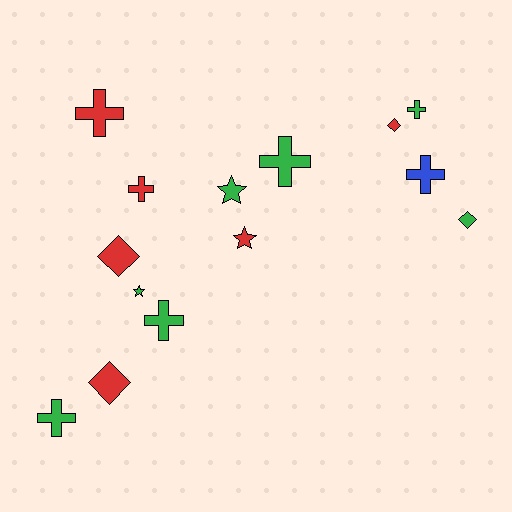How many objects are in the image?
There are 14 objects.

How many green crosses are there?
There are 4 green crosses.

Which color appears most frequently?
Green, with 7 objects.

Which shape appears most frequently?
Cross, with 7 objects.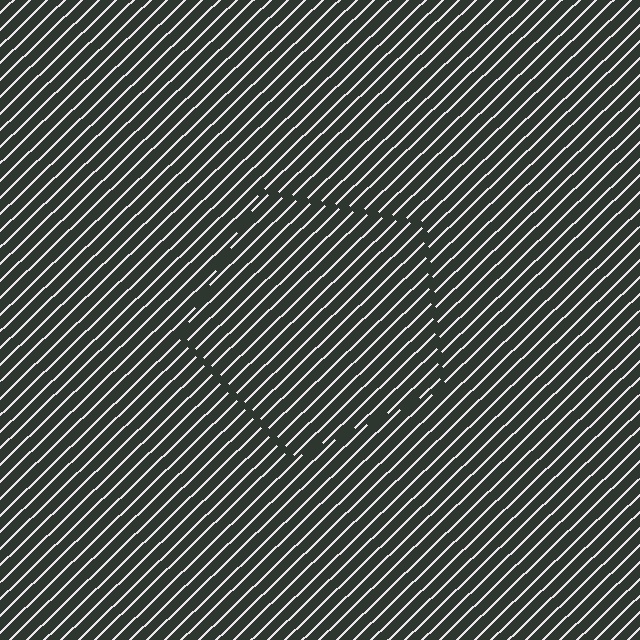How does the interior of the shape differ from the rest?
The interior of the shape contains the same grating, shifted by half a period — the contour is defined by the phase discontinuity where line-ends from the inner and outer gratings abut.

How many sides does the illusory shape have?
5 sides — the line-ends trace a pentagon.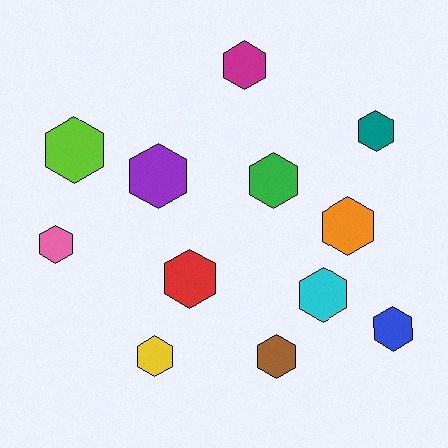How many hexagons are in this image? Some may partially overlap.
There are 12 hexagons.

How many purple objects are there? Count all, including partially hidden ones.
There is 1 purple object.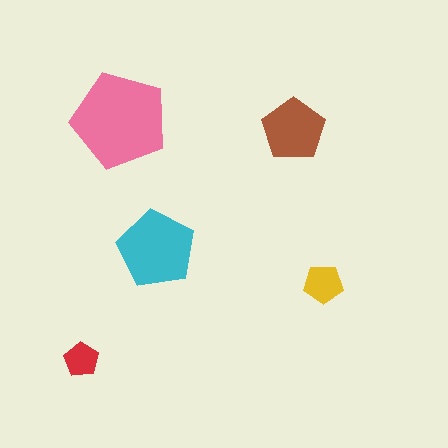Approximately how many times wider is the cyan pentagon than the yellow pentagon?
About 2 times wider.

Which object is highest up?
The pink pentagon is topmost.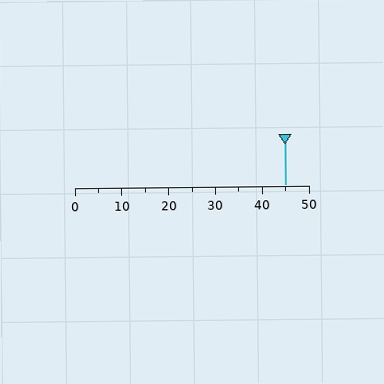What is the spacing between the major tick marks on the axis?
The major ticks are spaced 10 apart.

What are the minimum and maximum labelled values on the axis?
The axis runs from 0 to 50.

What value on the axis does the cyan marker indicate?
The marker indicates approximately 45.